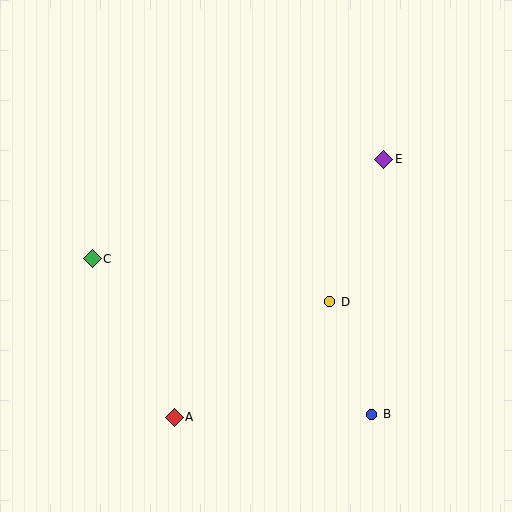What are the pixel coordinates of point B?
Point B is at (372, 414).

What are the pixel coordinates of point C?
Point C is at (92, 259).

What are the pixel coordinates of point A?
Point A is at (174, 417).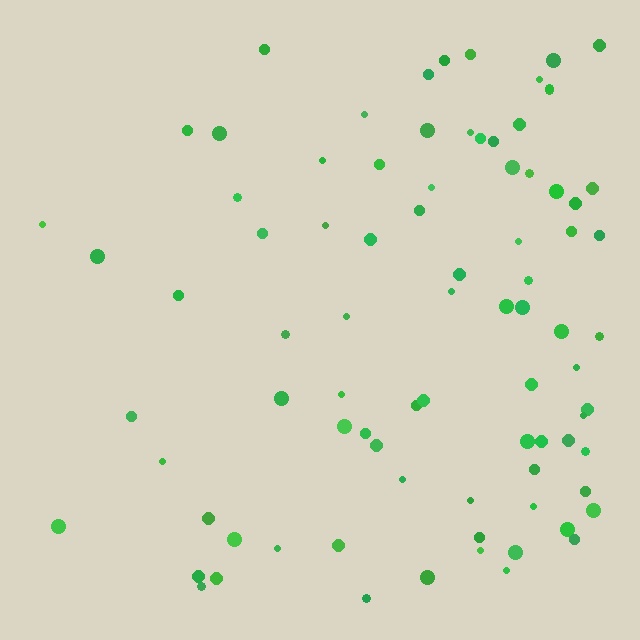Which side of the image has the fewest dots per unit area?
The left.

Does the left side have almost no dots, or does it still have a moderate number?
Still a moderate number, just noticeably fewer than the right.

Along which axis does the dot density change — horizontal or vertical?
Horizontal.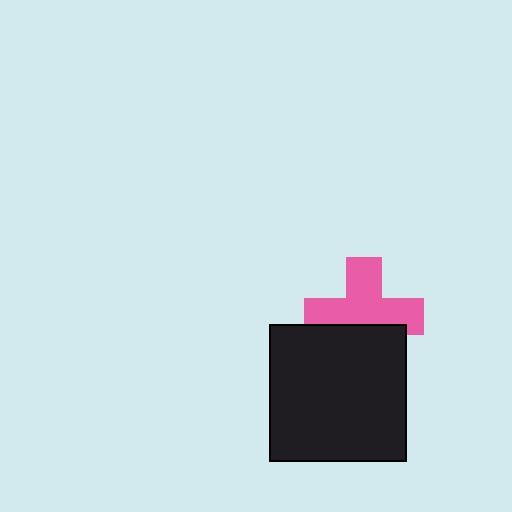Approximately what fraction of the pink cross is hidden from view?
Roughly 36% of the pink cross is hidden behind the black square.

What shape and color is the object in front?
The object in front is a black square.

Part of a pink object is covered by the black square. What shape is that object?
It is a cross.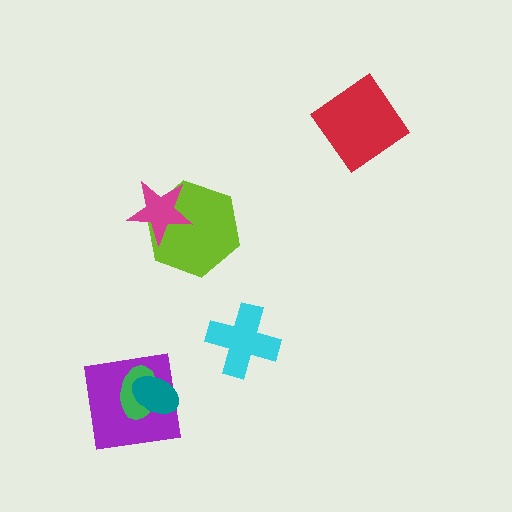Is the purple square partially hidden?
Yes, it is partially covered by another shape.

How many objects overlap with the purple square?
2 objects overlap with the purple square.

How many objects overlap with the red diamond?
0 objects overlap with the red diamond.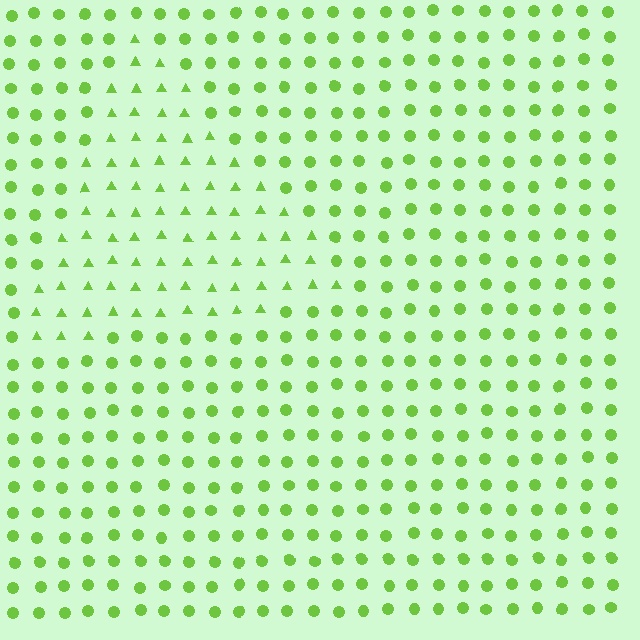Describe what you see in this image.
The image is filled with small lime elements arranged in a uniform grid. A triangle-shaped region contains triangles, while the surrounding area contains circles. The boundary is defined purely by the change in element shape.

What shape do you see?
I see a triangle.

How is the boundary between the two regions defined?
The boundary is defined by a change in element shape: triangles inside vs. circles outside. All elements share the same color and spacing.